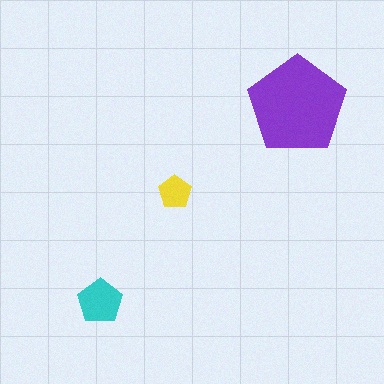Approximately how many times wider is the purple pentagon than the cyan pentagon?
About 2 times wider.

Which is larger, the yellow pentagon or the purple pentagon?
The purple one.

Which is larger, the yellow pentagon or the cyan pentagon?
The cyan one.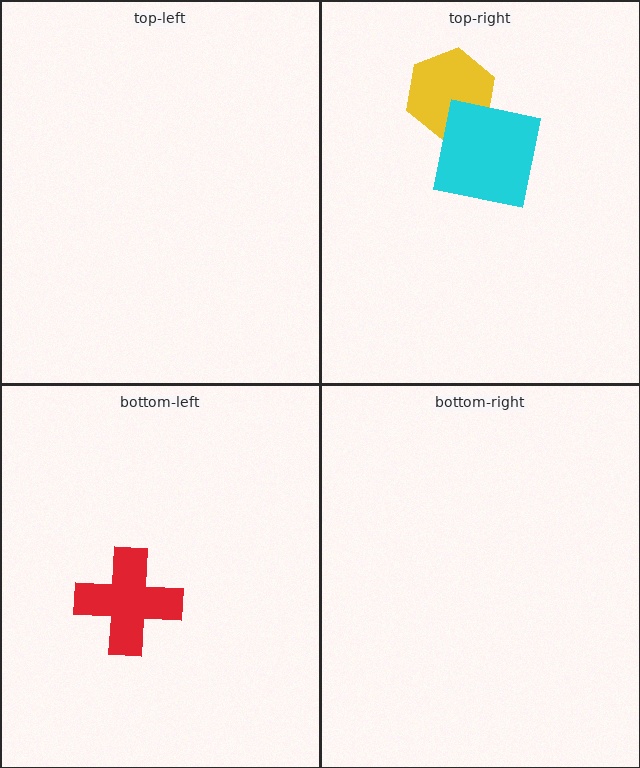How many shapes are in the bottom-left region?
1.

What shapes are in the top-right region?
The yellow hexagon, the cyan square.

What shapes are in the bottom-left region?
The red cross.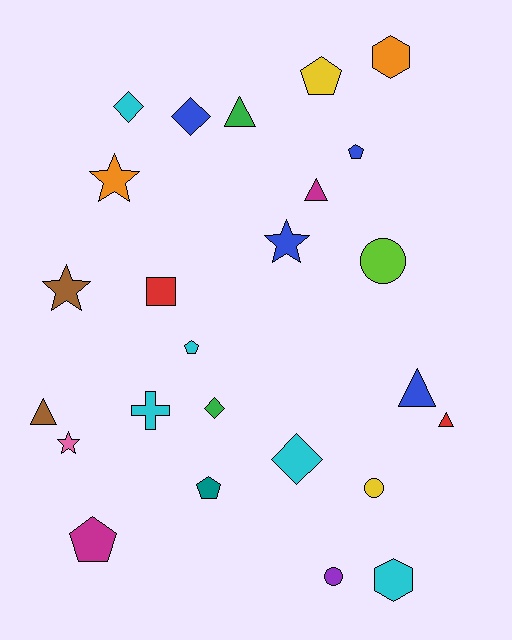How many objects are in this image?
There are 25 objects.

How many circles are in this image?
There are 3 circles.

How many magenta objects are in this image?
There are 2 magenta objects.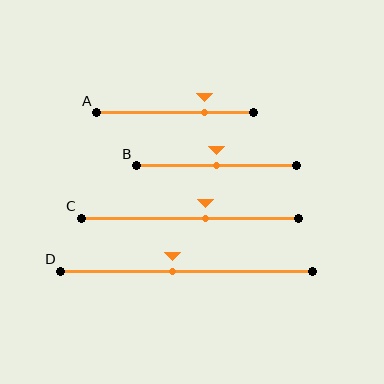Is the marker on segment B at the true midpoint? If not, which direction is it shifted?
Yes, the marker on segment B is at the true midpoint.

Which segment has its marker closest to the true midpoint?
Segment B has its marker closest to the true midpoint.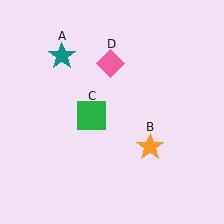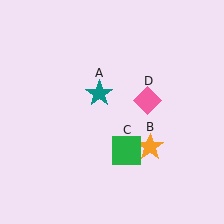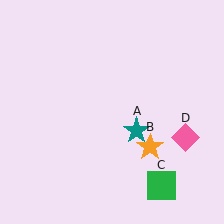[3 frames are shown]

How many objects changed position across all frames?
3 objects changed position: teal star (object A), green square (object C), pink diamond (object D).